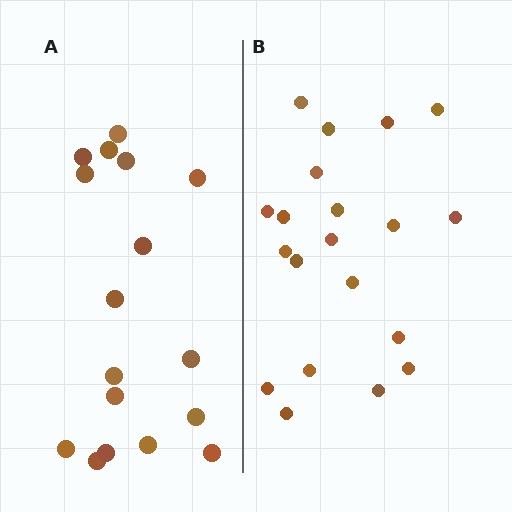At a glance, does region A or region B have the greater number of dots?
Region B (the right region) has more dots.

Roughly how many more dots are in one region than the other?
Region B has just a few more — roughly 2 or 3 more dots than region A.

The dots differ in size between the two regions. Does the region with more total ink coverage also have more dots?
No. Region A has more total ink coverage because its dots are larger, but region B actually contains more individual dots. Total area can be misleading — the number of items is what matters here.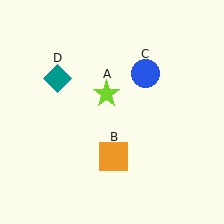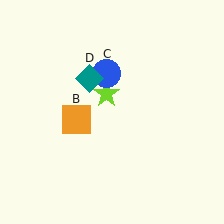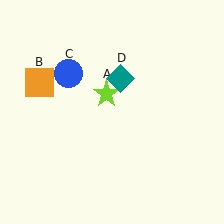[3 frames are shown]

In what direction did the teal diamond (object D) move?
The teal diamond (object D) moved right.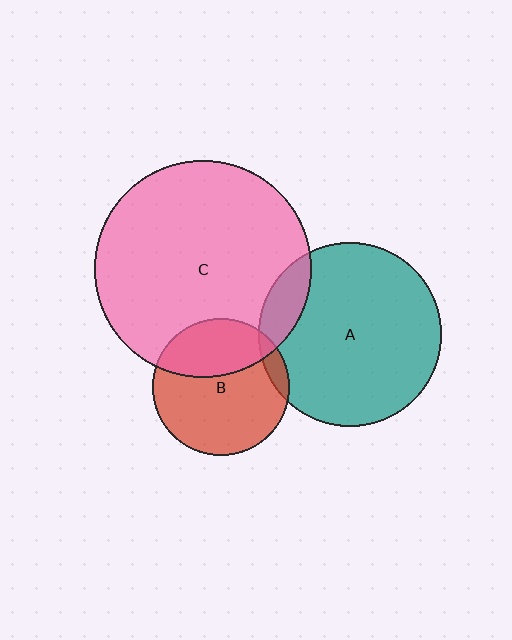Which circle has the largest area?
Circle C (pink).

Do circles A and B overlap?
Yes.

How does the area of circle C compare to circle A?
Approximately 1.4 times.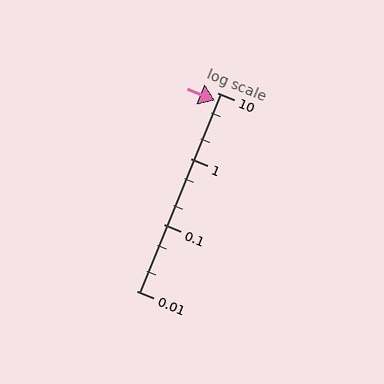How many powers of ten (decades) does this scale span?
The scale spans 3 decades, from 0.01 to 10.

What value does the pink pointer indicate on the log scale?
The pointer indicates approximately 7.7.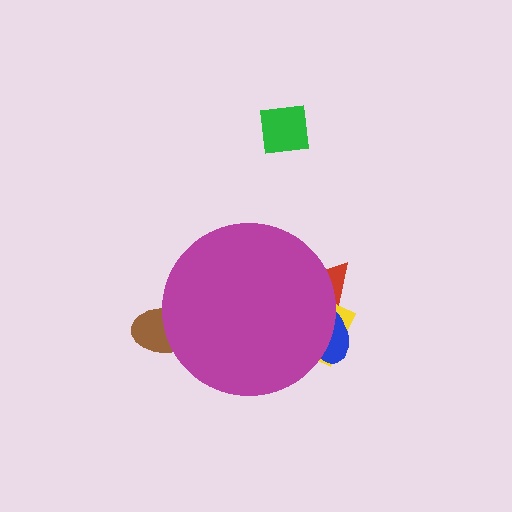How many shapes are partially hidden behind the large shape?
4 shapes are partially hidden.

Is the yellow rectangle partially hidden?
Yes, the yellow rectangle is partially hidden behind the magenta circle.